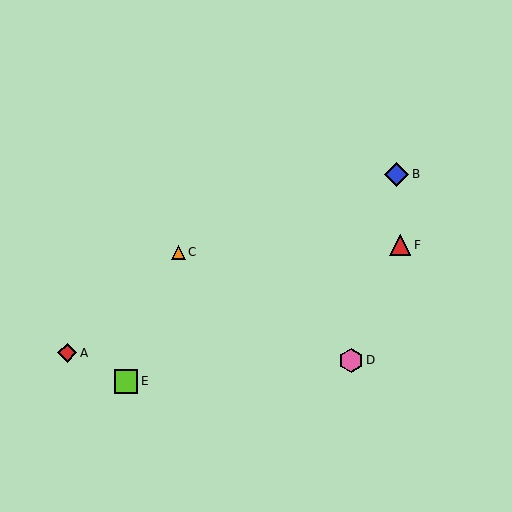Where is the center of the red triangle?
The center of the red triangle is at (400, 245).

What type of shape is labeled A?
Shape A is a red diamond.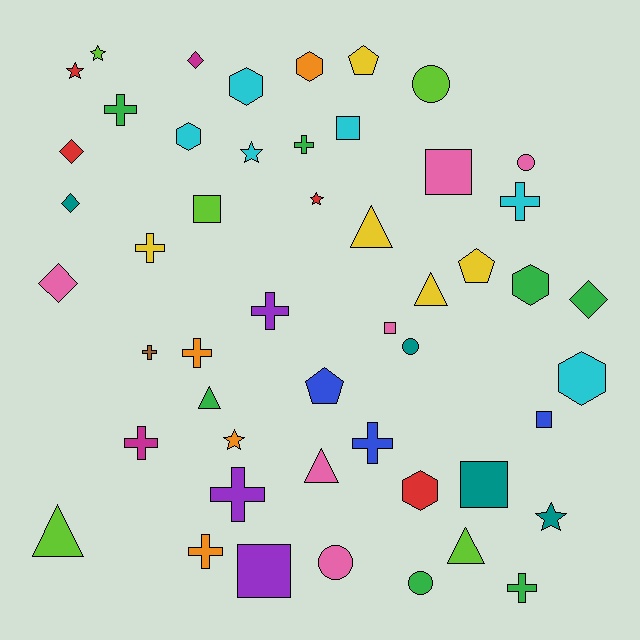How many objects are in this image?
There are 50 objects.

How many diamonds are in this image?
There are 5 diamonds.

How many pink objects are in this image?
There are 6 pink objects.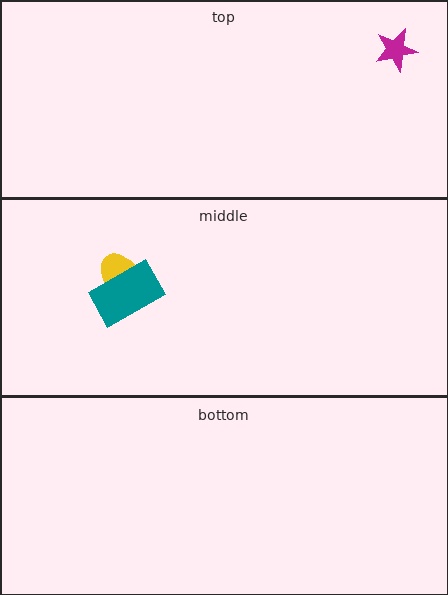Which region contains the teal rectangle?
The middle region.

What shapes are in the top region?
The magenta star.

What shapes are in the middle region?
The yellow ellipse, the teal rectangle.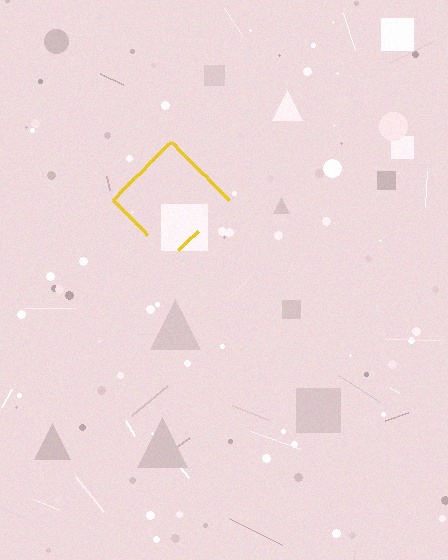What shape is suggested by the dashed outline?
The dashed outline suggests a diamond.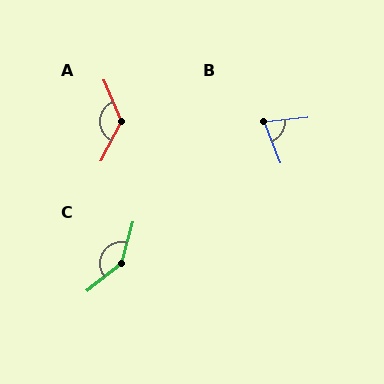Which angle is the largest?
C, at approximately 144 degrees.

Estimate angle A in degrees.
Approximately 130 degrees.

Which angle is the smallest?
B, at approximately 73 degrees.